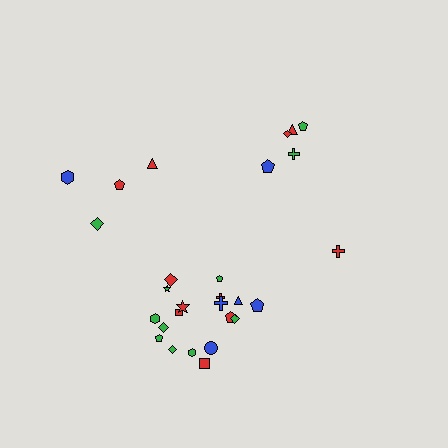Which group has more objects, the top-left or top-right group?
The top-right group.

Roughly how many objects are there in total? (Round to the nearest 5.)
Roughly 30 objects in total.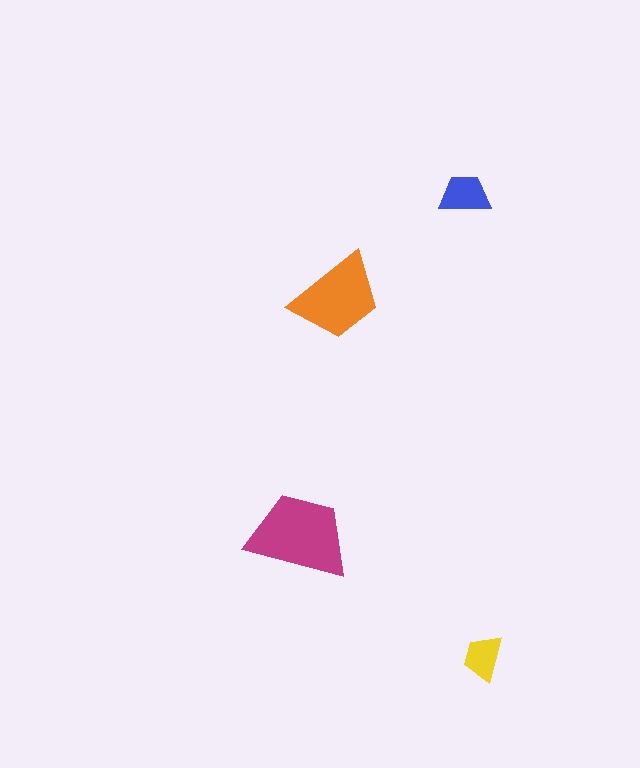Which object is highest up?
The blue trapezoid is topmost.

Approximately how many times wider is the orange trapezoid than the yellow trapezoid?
About 2 times wider.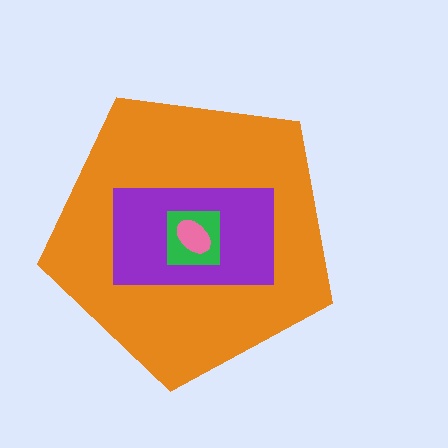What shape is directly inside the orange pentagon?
The purple rectangle.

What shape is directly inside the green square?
The pink ellipse.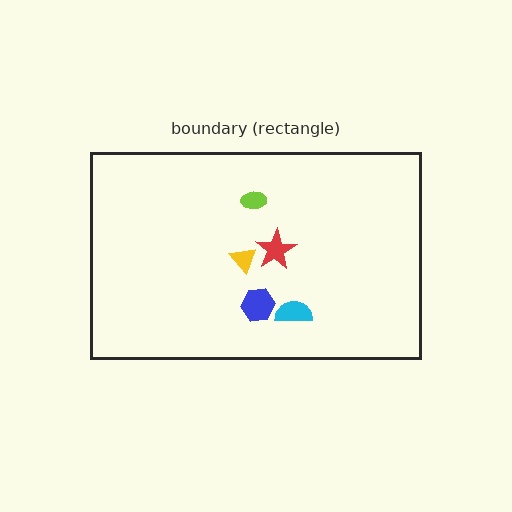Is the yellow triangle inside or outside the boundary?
Inside.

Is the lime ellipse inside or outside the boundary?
Inside.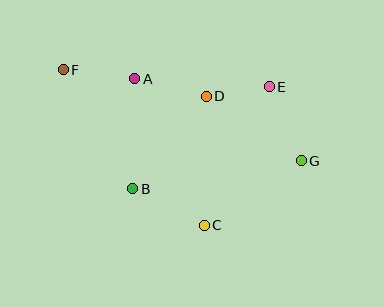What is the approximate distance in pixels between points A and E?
The distance between A and E is approximately 135 pixels.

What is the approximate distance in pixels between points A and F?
The distance between A and F is approximately 72 pixels.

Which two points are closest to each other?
Points D and E are closest to each other.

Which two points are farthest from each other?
Points F and G are farthest from each other.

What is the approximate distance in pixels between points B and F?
The distance between B and F is approximately 138 pixels.